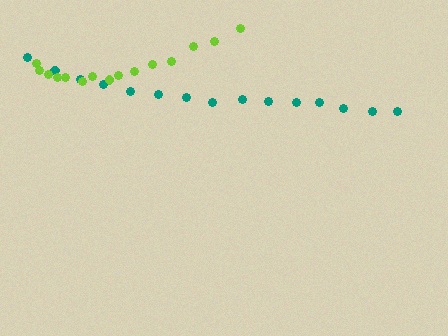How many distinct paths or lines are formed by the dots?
There are 2 distinct paths.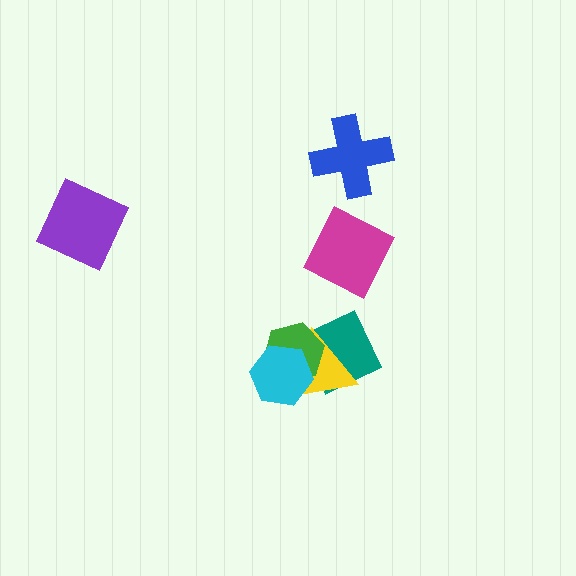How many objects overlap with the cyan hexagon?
3 objects overlap with the cyan hexagon.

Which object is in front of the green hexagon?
The cyan hexagon is in front of the green hexagon.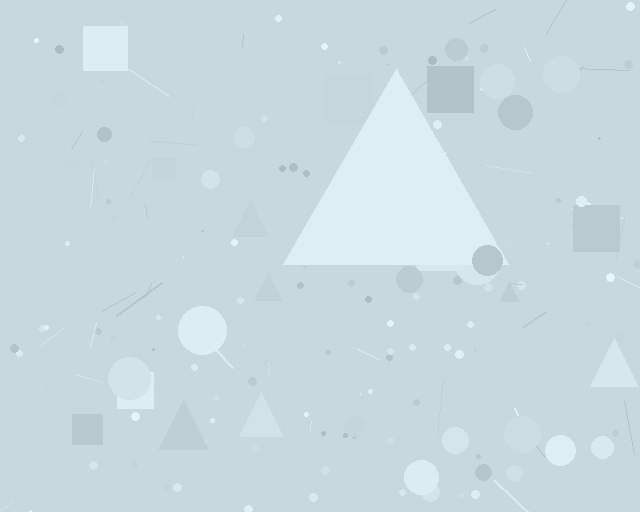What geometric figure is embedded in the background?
A triangle is embedded in the background.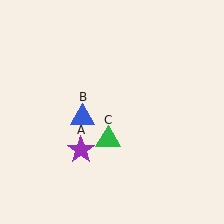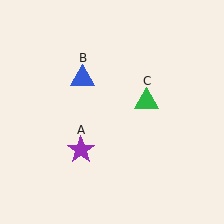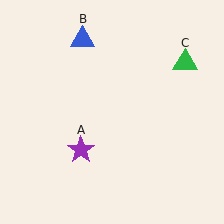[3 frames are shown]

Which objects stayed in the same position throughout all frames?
Purple star (object A) remained stationary.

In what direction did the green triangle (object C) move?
The green triangle (object C) moved up and to the right.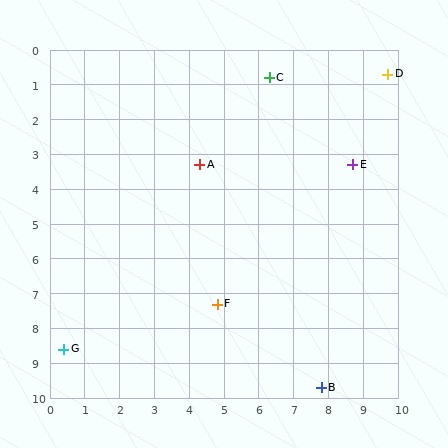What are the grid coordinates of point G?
Point G is at approximately (0.4, 8.6).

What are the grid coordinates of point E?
Point E is at approximately (8.7, 3.3).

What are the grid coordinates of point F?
Point F is at approximately (4.8, 7.3).